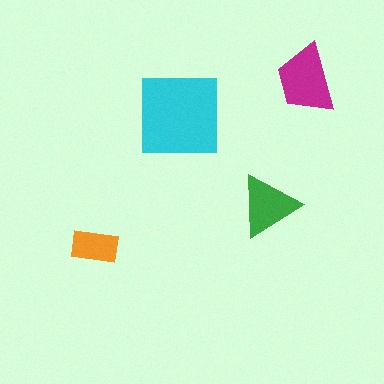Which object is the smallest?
The orange rectangle.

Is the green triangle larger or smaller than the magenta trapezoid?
Smaller.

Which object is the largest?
The cyan square.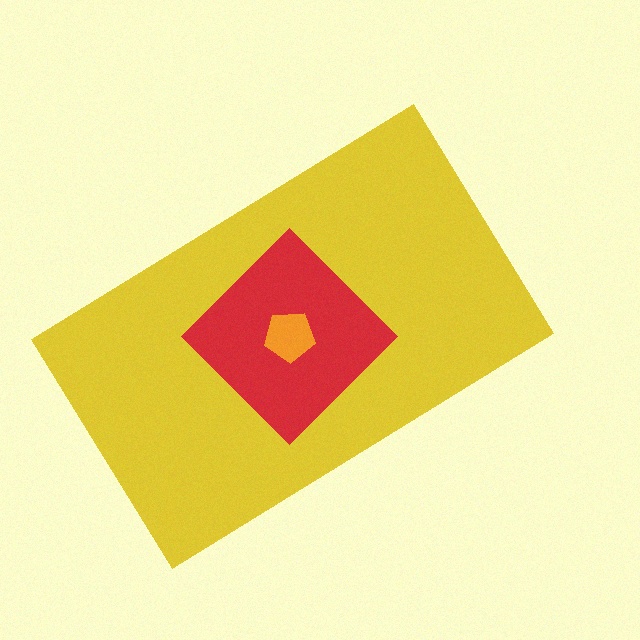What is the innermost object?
The orange pentagon.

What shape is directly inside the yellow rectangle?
The red diamond.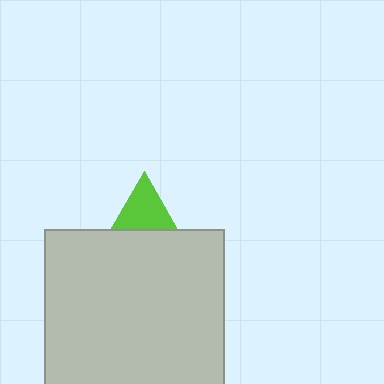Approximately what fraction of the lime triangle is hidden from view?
Roughly 54% of the lime triangle is hidden behind the light gray rectangle.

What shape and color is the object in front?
The object in front is a light gray rectangle.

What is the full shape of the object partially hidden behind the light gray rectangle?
The partially hidden object is a lime triangle.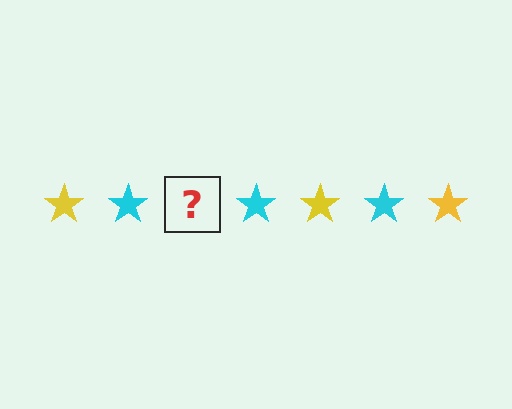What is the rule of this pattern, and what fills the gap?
The rule is that the pattern cycles through yellow, cyan stars. The gap should be filled with a yellow star.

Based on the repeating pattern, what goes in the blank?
The blank should be a yellow star.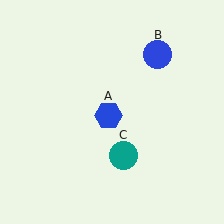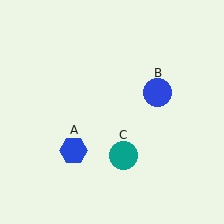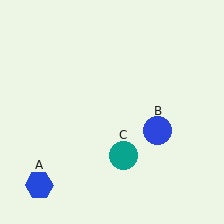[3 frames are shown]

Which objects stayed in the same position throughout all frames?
Teal circle (object C) remained stationary.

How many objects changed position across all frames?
2 objects changed position: blue hexagon (object A), blue circle (object B).